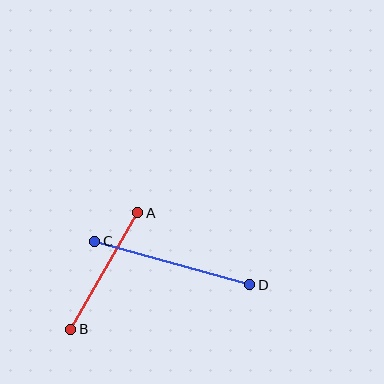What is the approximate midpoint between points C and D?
The midpoint is at approximately (172, 263) pixels.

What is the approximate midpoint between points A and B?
The midpoint is at approximately (104, 271) pixels.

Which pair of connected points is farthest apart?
Points C and D are farthest apart.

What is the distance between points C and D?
The distance is approximately 161 pixels.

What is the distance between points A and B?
The distance is approximately 134 pixels.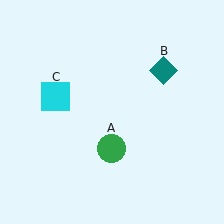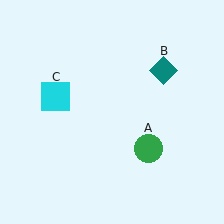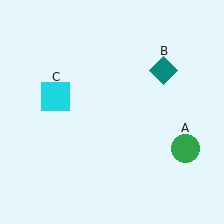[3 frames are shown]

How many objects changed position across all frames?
1 object changed position: green circle (object A).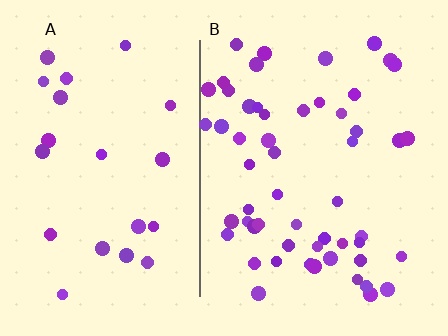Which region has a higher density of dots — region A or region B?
B (the right).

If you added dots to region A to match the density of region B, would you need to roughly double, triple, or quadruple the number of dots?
Approximately double.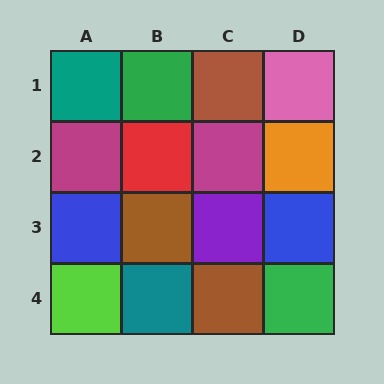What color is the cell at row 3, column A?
Blue.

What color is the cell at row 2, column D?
Orange.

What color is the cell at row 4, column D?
Green.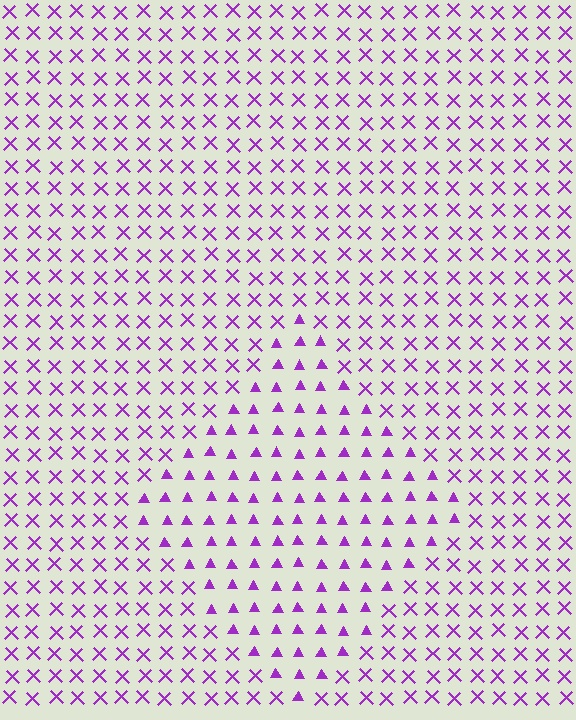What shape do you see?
I see a diamond.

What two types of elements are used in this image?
The image uses triangles inside the diamond region and X marks outside it.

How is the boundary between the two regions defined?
The boundary is defined by a change in element shape: triangles inside vs. X marks outside. All elements share the same color and spacing.